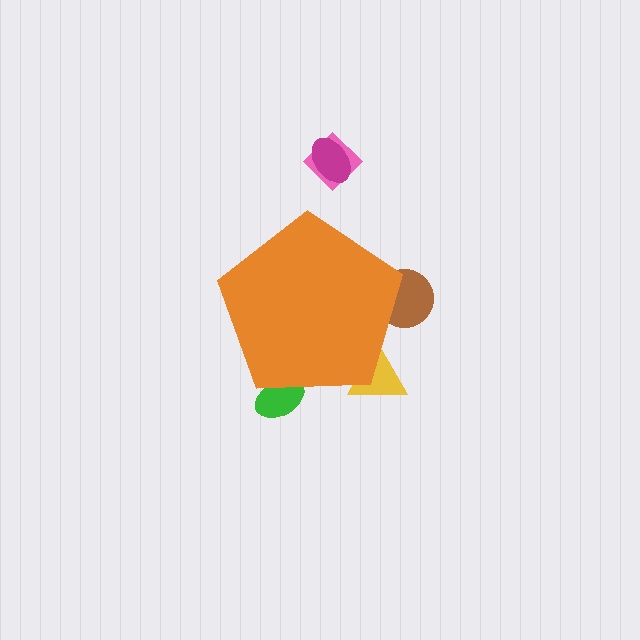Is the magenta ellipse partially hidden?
No, the magenta ellipse is fully visible.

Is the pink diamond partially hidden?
No, the pink diamond is fully visible.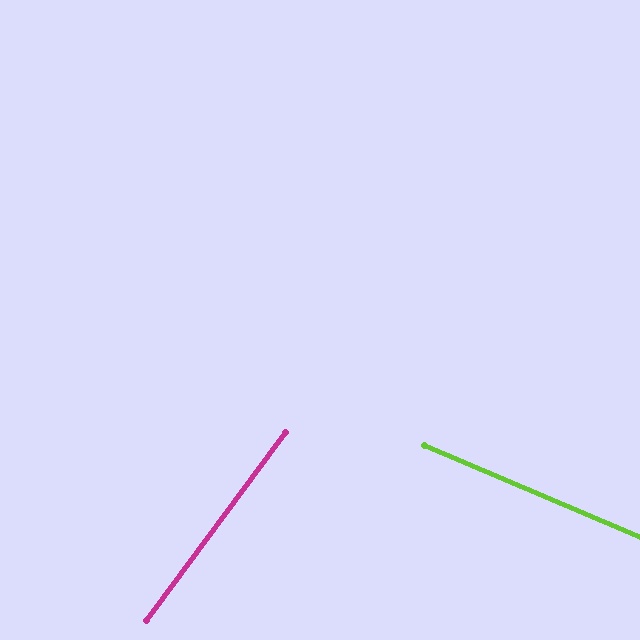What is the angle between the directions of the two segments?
Approximately 77 degrees.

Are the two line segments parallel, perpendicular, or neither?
Neither parallel nor perpendicular — they differ by about 77°.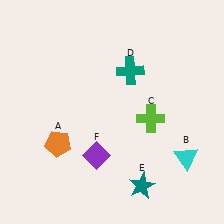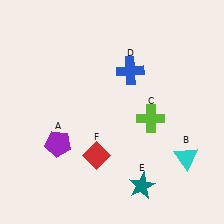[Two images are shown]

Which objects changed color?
A changed from orange to purple. D changed from teal to blue. F changed from purple to red.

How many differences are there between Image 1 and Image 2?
There are 3 differences between the two images.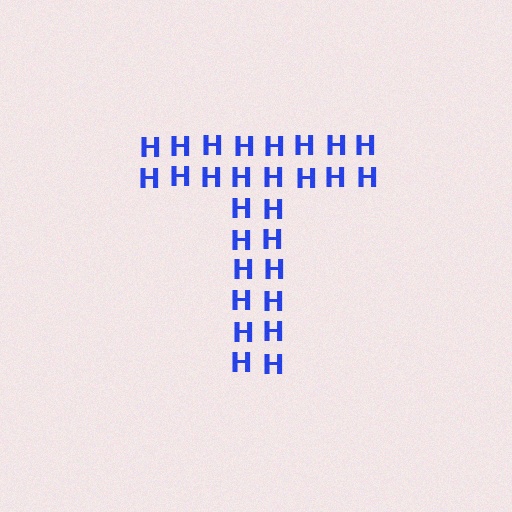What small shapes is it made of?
It is made of small letter H's.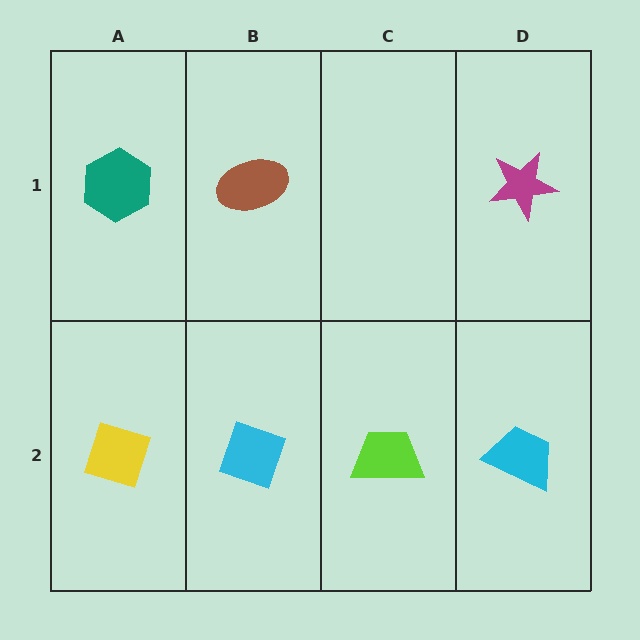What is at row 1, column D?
A magenta star.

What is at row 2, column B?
A cyan diamond.